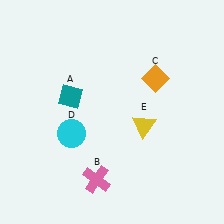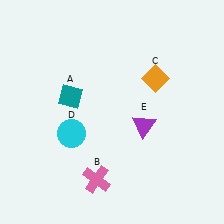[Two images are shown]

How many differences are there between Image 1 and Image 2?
There is 1 difference between the two images.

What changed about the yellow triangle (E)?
In Image 1, E is yellow. In Image 2, it changed to purple.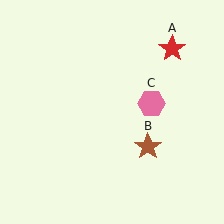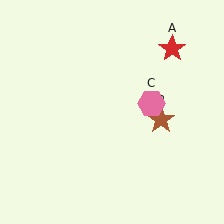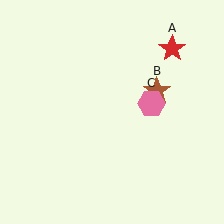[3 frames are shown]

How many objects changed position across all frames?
1 object changed position: brown star (object B).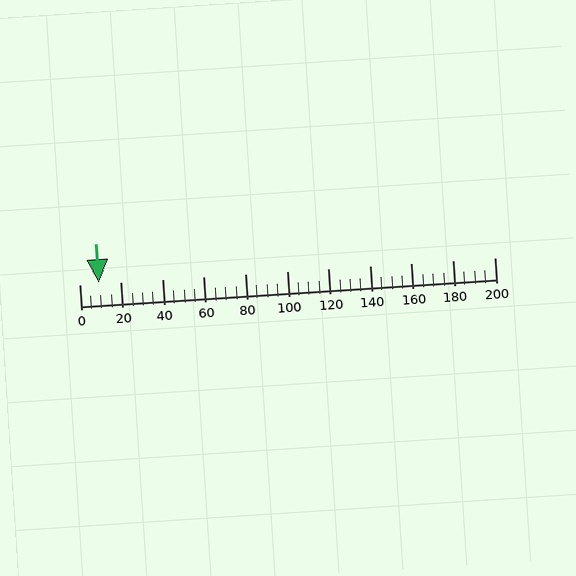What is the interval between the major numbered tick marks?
The major tick marks are spaced 20 units apart.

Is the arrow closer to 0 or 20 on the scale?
The arrow is closer to 0.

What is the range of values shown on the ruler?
The ruler shows values from 0 to 200.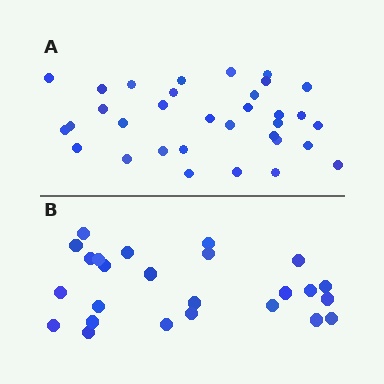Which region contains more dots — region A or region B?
Region A (the top region) has more dots.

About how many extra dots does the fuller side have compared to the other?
Region A has roughly 8 or so more dots than region B.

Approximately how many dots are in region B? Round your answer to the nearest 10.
About 20 dots. (The exact count is 25, which rounds to 20.)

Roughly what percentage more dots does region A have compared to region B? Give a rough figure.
About 30% more.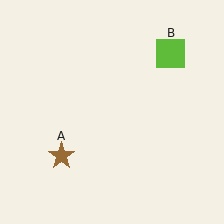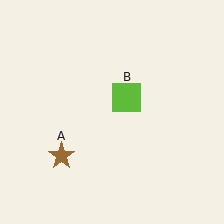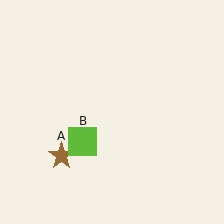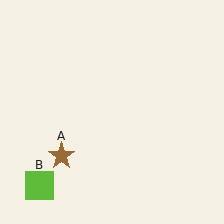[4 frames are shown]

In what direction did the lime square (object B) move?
The lime square (object B) moved down and to the left.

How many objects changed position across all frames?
1 object changed position: lime square (object B).